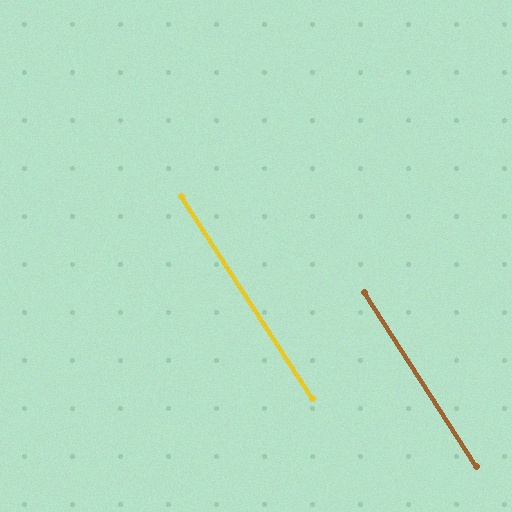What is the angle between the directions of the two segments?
Approximately 0 degrees.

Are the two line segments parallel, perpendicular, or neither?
Parallel — their directions differ by only 0.2°.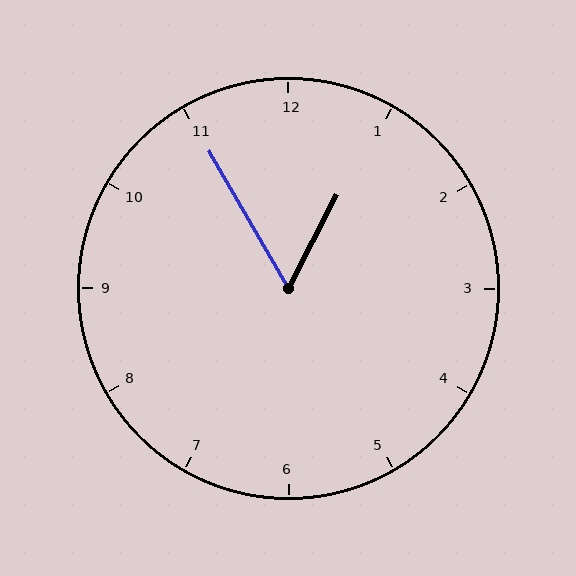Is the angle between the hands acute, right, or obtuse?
It is acute.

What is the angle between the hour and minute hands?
Approximately 58 degrees.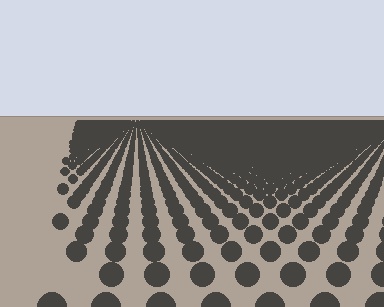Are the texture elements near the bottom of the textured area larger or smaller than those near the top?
Larger. Near the bottom, elements are closer to the viewer and appear at a bigger on-screen size.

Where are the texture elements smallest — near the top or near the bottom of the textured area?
Near the top.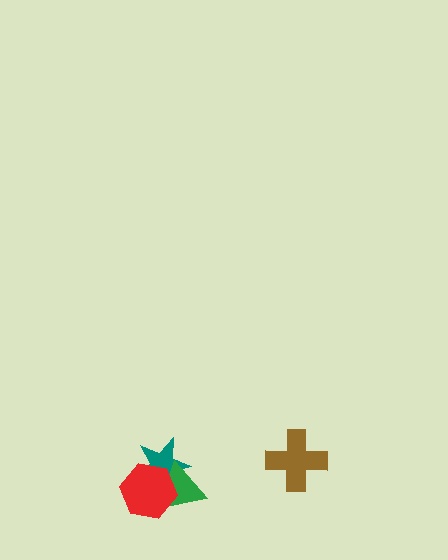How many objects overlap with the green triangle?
2 objects overlap with the green triangle.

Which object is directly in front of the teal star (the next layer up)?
The green triangle is directly in front of the teal star.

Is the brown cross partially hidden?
No, no other shape covers it.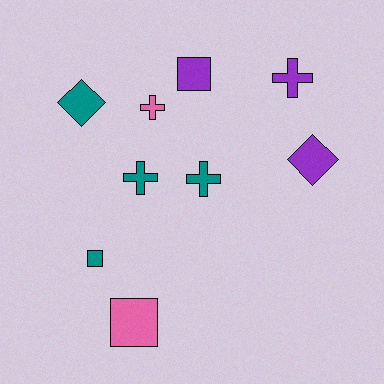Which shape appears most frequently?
Cross, with 4 objects.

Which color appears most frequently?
Teal, with 4 objects.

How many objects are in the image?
There are 9 objects.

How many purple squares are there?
There is 1 purple square.